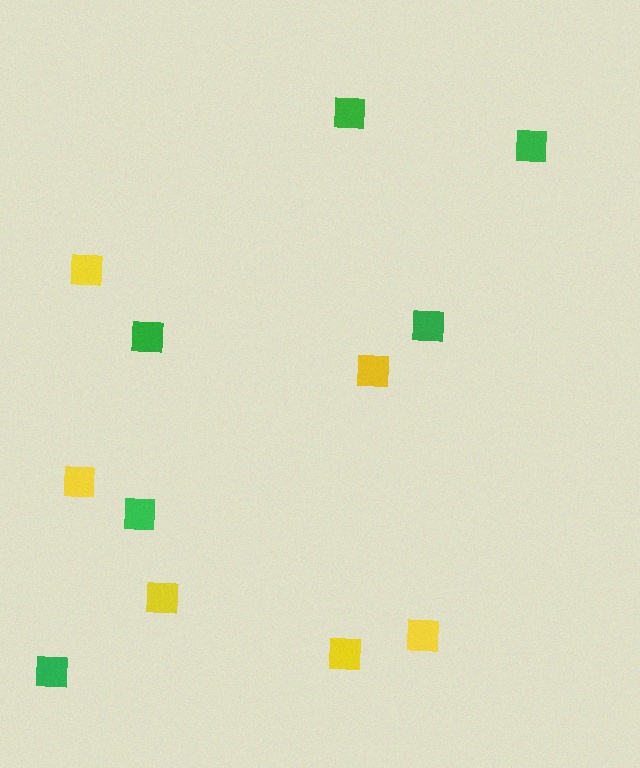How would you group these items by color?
There are 2 groups: one group of green squares (6) and one group of yellow squares (6).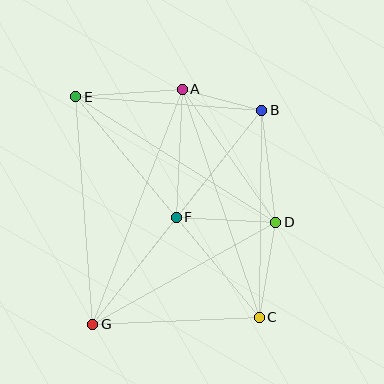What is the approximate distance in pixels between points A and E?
The distance between A and E is approximately 106 pixels.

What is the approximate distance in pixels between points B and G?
The distance between B and G is approximately 272 pixels.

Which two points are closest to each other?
Points A and B are closest to each other.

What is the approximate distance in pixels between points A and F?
The distance between A and F is approximately 128 pixels.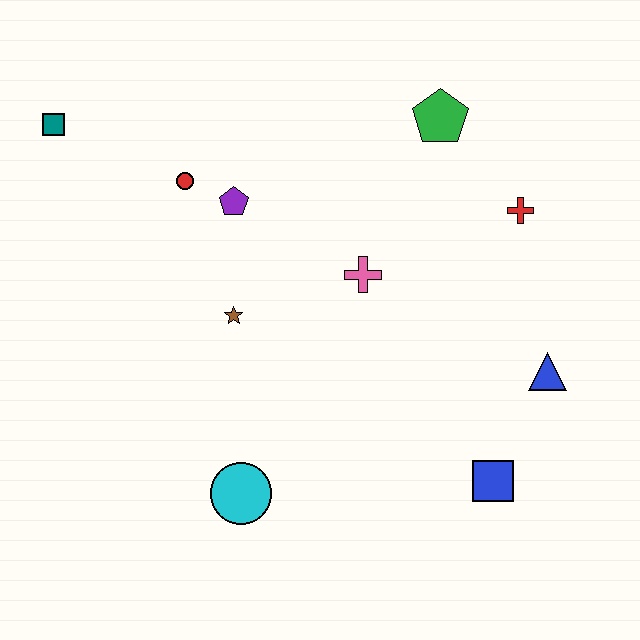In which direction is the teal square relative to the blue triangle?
The teal square is to the left of the blue triangle.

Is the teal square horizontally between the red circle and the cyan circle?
No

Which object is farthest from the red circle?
The blue square is farthest from the red circle.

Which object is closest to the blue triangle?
The blue square is closest to the blue triangle.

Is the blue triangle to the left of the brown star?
No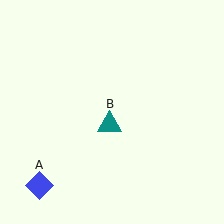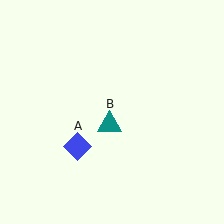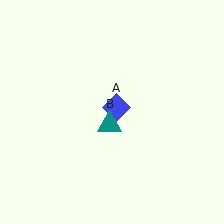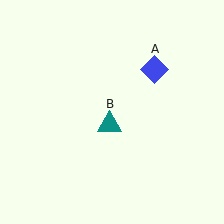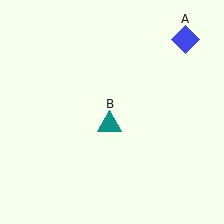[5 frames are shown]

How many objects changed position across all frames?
1 object changed position: blue diamond (object A).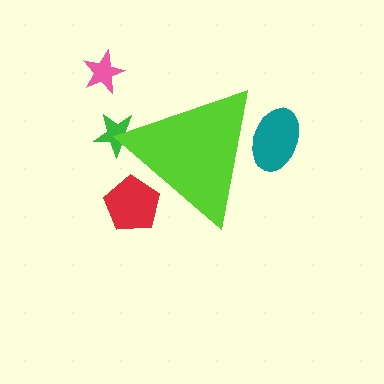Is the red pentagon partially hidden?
Yes, the red pentagon is partially hidden behind the lime triangle.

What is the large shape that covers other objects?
A lime triangle.